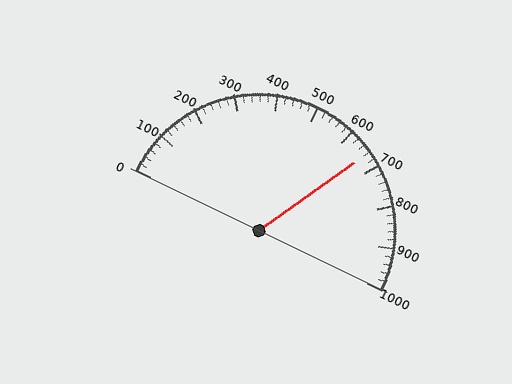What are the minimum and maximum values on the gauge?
The gauge ranges from 0 to 1000.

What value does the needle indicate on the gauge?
The needle indicates approximately 660.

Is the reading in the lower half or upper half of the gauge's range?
The reading is in the upper half of the range (0 to 1000).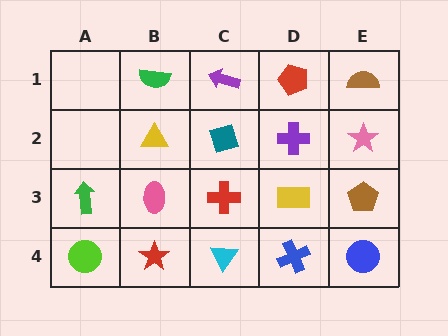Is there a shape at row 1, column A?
No, that cell is empty.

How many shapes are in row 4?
5 shapes.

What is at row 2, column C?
A teal diamond.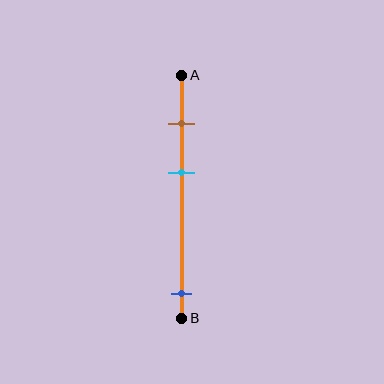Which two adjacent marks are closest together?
The brown and cyan marks are the closest adjacent pair.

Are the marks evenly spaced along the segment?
No, the marks are not evenly spaced.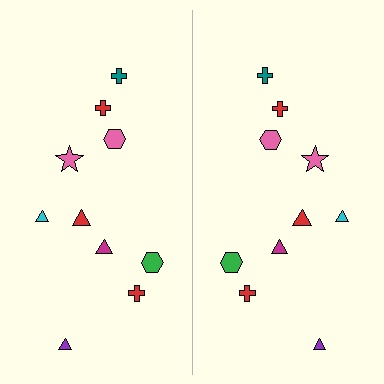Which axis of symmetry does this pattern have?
The pattern has a vertical axis of symmetry running through the center of the image.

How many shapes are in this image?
There are 20 shapes in this image.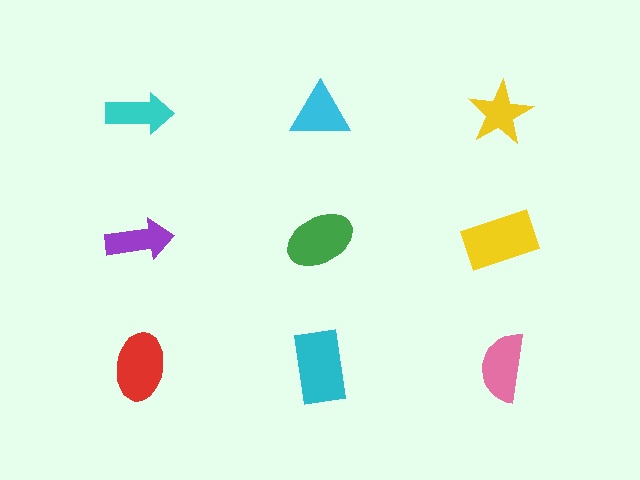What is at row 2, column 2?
A green ellipse.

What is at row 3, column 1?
A red ellipse.